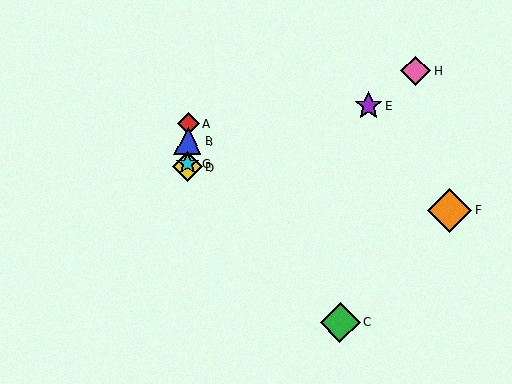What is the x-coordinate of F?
Object F is at x≈449.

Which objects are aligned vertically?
Objects A, B, D, G are aligned vertically.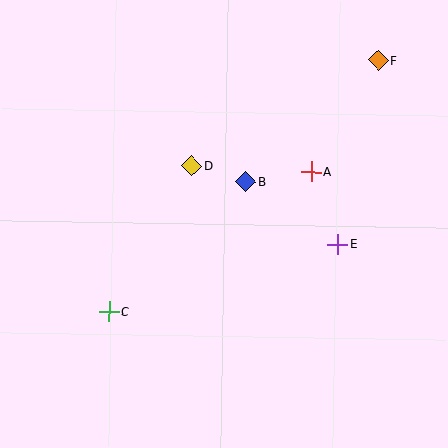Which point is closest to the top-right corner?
Point F is closest to the top-right corner.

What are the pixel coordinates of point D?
Point D is at (191, 166).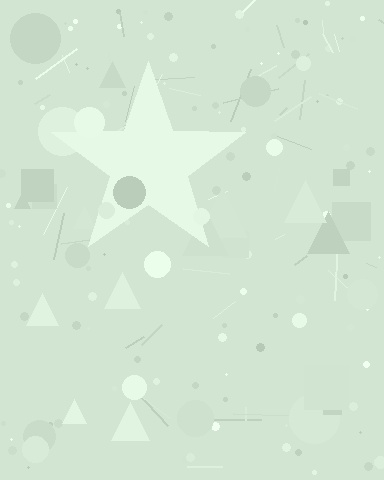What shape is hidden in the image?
A star is hidden in the image.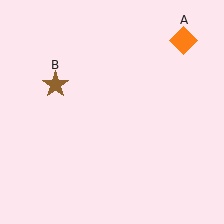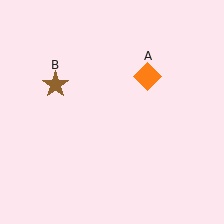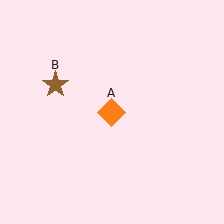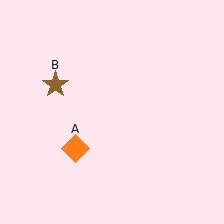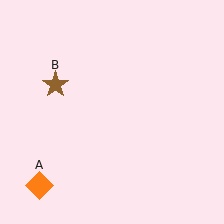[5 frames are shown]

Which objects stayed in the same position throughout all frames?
Brown star (object B) remained stationary.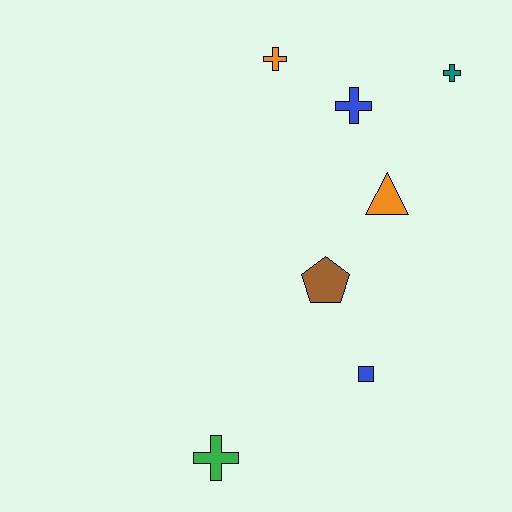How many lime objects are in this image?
There are no lime objects.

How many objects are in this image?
There are 7 objects.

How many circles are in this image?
There are no circles.